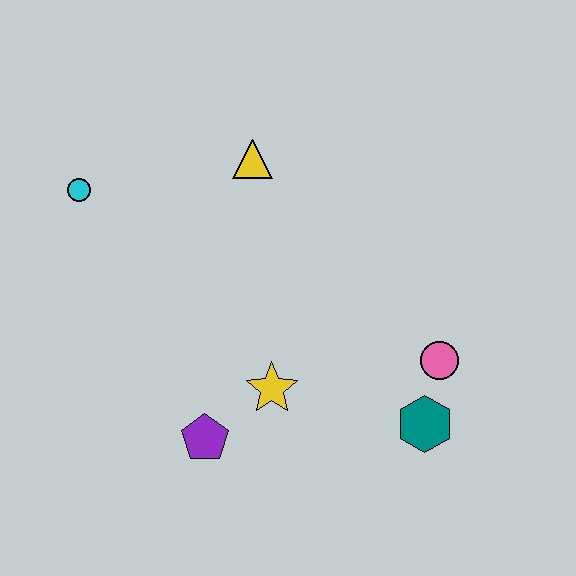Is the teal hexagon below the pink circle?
Yes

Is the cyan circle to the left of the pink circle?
Yes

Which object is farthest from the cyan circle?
The teal hexagon is farthest from the cyan circle.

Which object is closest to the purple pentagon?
The yellow star is closest to the purple pentagon.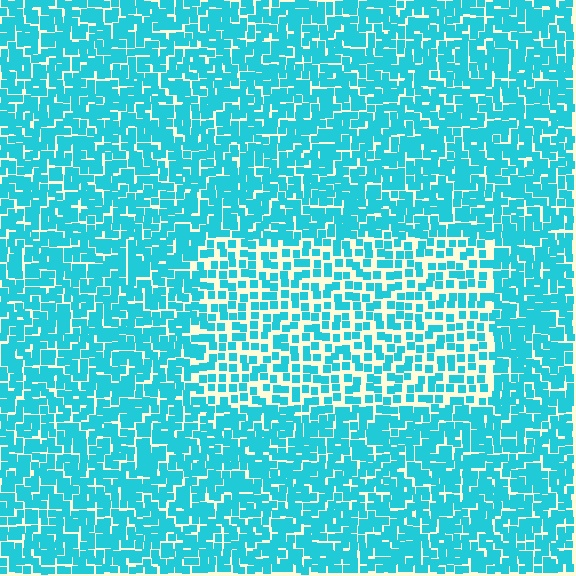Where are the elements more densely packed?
The elements are more densely packed outside the rectangle boundary.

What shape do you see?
I see a rectangle.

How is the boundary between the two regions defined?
The boundary is defined by a change in element density (approximately 1.7x ratio). All elements are the same color, size, and shape.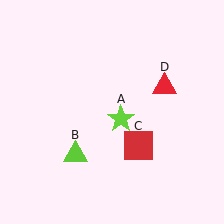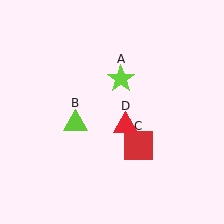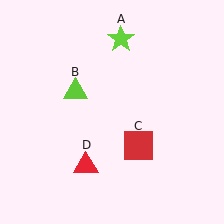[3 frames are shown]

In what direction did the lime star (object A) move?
The lime star (object A) moved up.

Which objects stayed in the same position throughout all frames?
Red square (object C) remained stationary.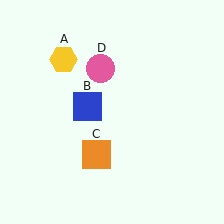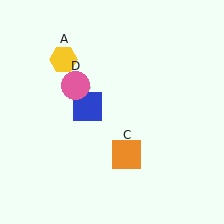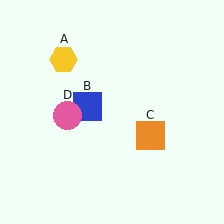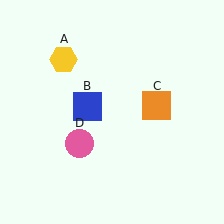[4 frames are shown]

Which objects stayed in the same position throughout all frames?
Yellow hexagon (object A) and blue square (object B) remained stationary.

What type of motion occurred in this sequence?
The orange square (object C), pink circle (object D) rotated counterclockwise around the center of the scene.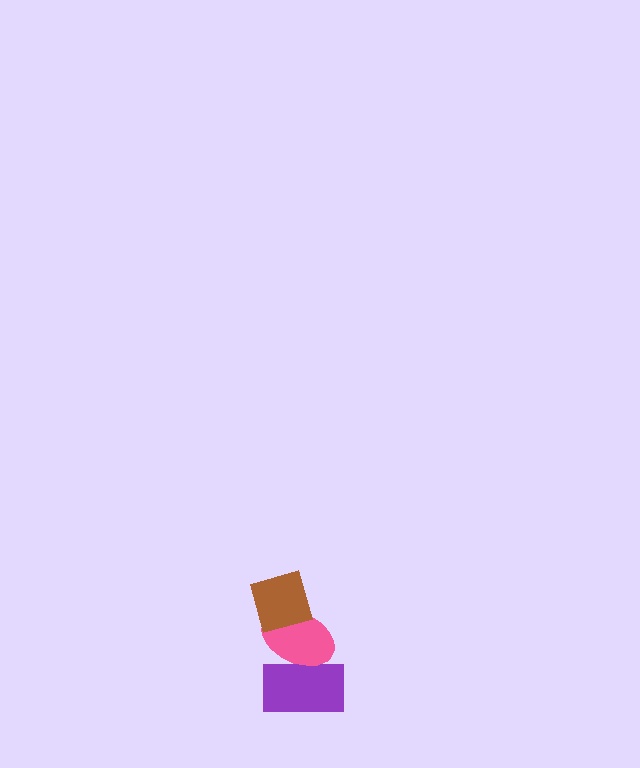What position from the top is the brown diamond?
The brown diamond is 1st from the top.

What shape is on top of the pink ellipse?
The brown diamond is on top of the pink ellipse.